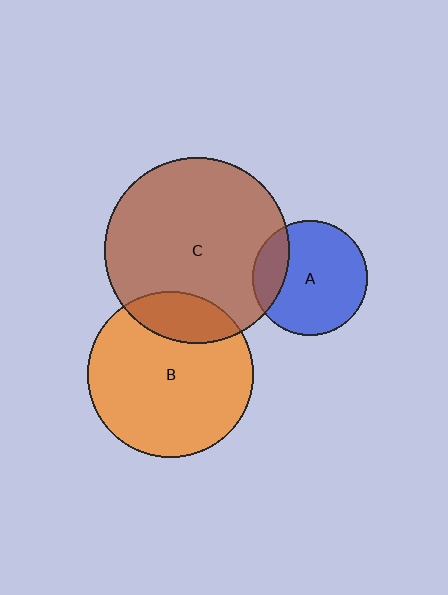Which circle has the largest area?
Circle C (brown).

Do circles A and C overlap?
Yes.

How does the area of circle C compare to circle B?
Approximately 1.2 times.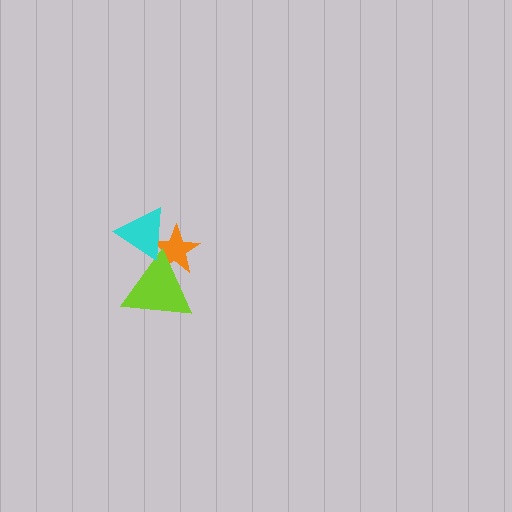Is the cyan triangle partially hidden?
No, no other shape covers it.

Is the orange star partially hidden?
Yes, it is partially covered by another shape.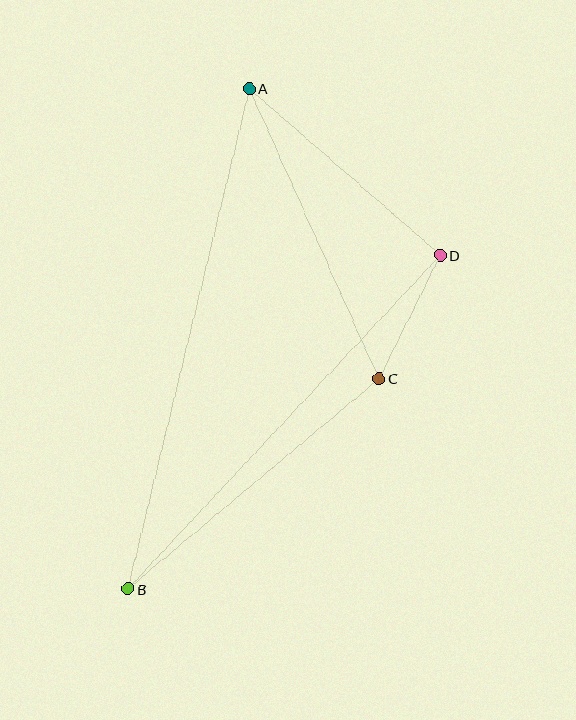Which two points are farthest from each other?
Points A and B are farthest from each other.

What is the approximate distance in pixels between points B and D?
The distance between B and D is approximately 457 pixels.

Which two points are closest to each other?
Points C and D are closest to each other.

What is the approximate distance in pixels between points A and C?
The distance between A and C is approximately 318 pixels.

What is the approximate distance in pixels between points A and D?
The distance between A and D is approximately 253 pixels.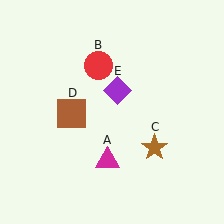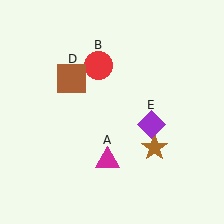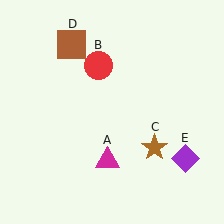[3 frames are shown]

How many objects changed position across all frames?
2 objects changed position: brown square (object D), purple diamond (object E).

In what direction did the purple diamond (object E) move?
The purple diamond (object E) moved down and to the right.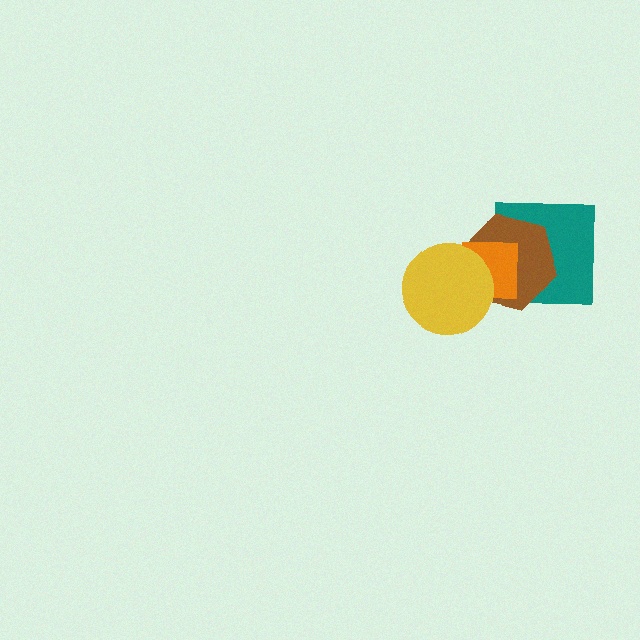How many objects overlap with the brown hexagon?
3 objects overlap with the brown hexagon.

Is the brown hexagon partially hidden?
Yes, it is partially covered by another shape.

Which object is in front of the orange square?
The yellow circle is in front of the orange square.